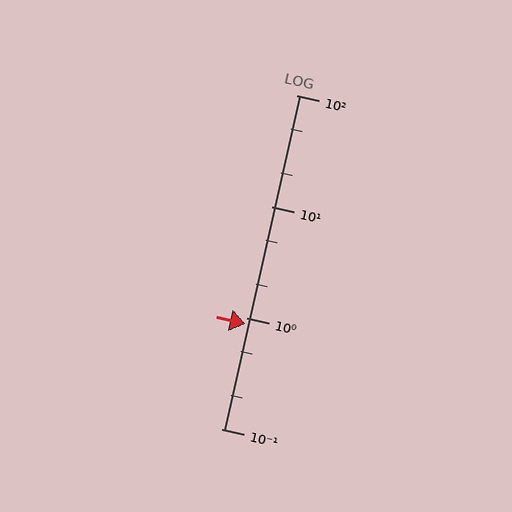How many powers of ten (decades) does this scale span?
The scale spans 3 decades, from 0.1 to 100.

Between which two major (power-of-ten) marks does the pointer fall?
The pointer is between 0.1 and 1.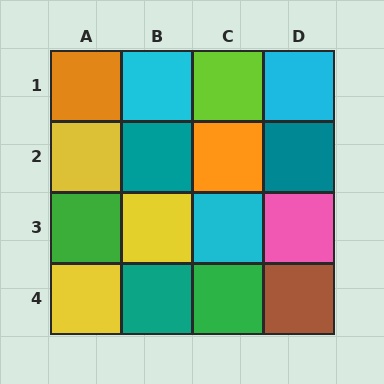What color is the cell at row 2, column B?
Teal.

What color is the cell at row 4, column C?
Green.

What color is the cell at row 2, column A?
Yellow.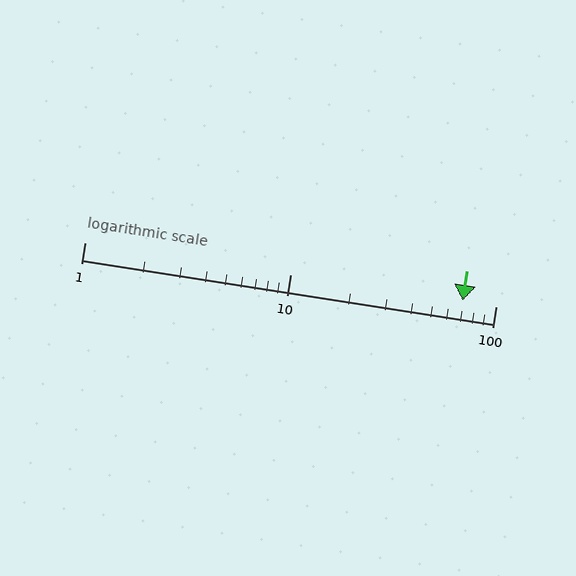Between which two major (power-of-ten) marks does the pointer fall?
The pointer is between 10 and 100.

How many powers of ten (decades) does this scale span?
The scale spans 2 decades, from 1 to 100.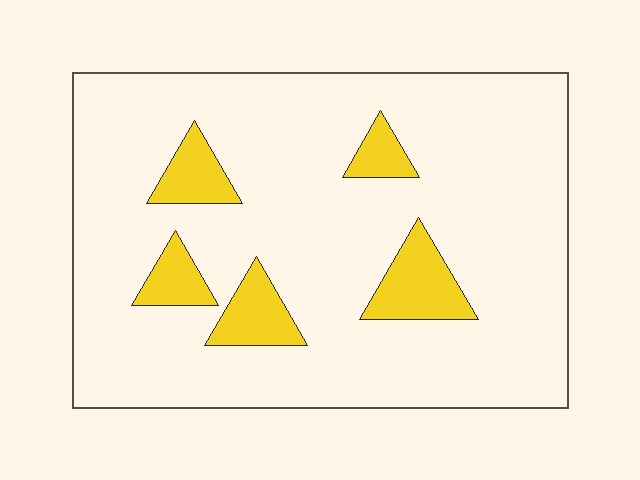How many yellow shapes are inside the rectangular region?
5.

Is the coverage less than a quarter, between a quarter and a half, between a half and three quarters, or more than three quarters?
Less than a quarter.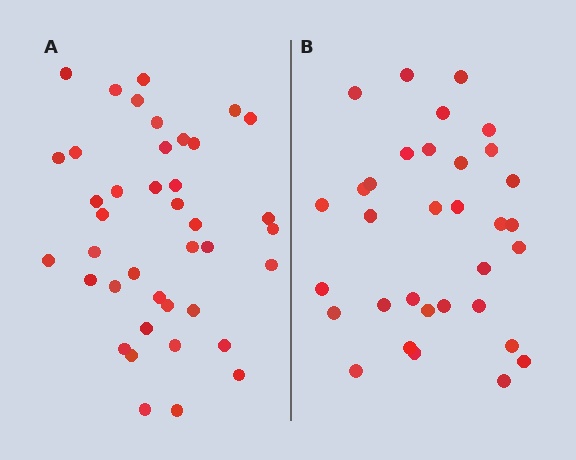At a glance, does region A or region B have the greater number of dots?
Region A (the left region) has more dots.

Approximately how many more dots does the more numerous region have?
Region A has roughly 8 or so more dots than region B.